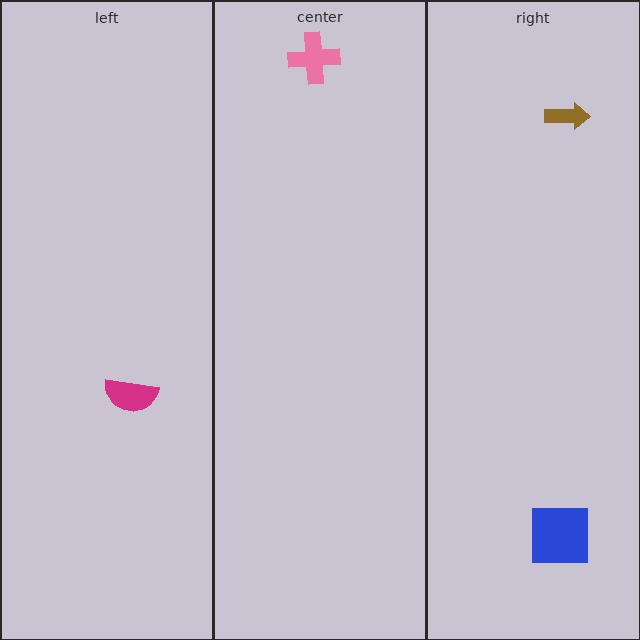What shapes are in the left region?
The magenta semicircle.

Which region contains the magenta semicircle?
The left region.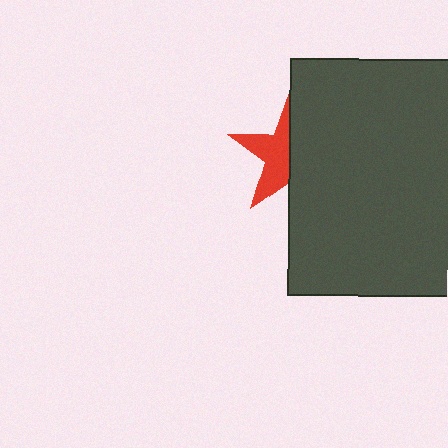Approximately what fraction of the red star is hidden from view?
Roughly 54% of the red star is hidden behind the dark gray rectangle.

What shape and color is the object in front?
The object in front is a dark gray rectangle.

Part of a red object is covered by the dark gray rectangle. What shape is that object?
It is a star.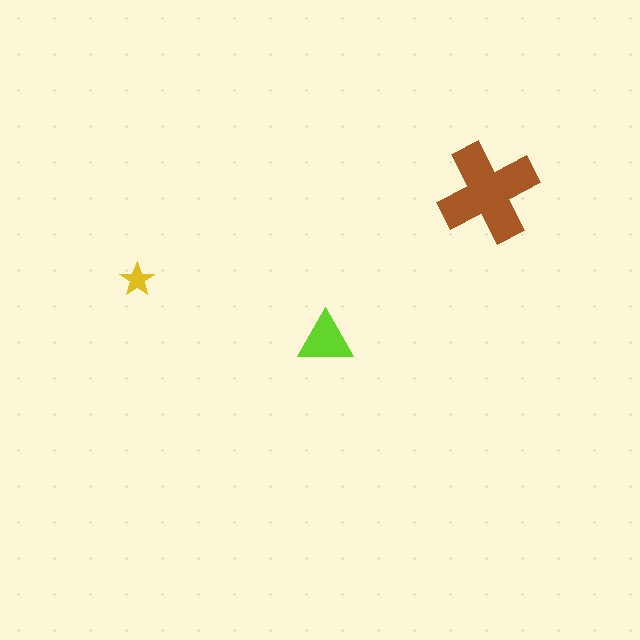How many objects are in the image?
There are 3 objects in the image.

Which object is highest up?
The brown cross is topmost.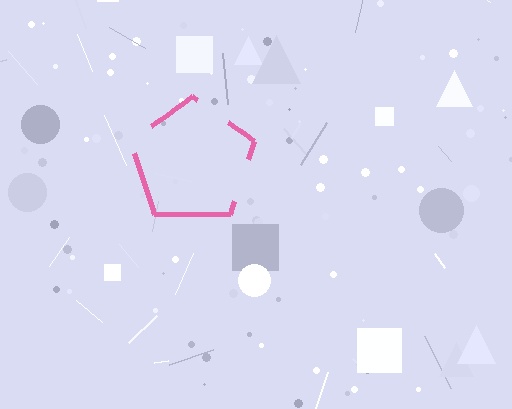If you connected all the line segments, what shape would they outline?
They would outline a pentagon.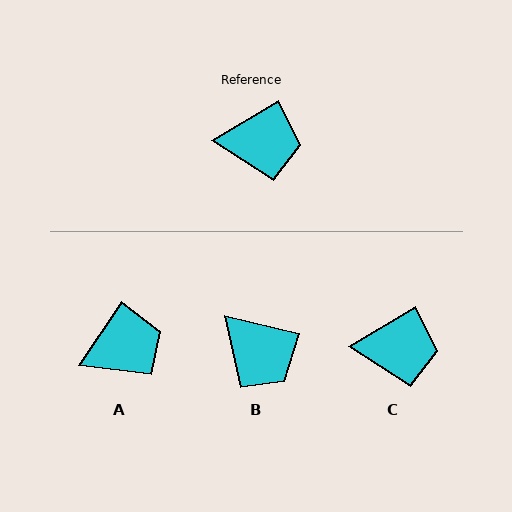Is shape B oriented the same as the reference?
No, it is off by about 44 degrees.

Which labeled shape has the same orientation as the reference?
C.